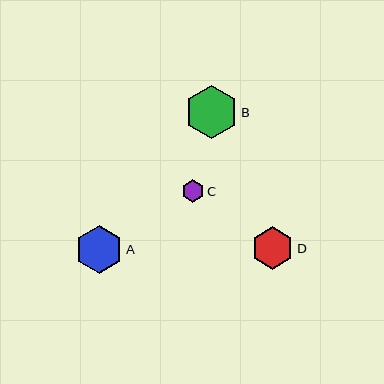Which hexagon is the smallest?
Hexagon C is the smallest with a size of approximately 23 pixels.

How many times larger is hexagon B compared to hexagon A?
Hexagon B is approximately 1.1 times the size of hexagon A.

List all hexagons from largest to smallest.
From largest to smallest: B, A, D, C.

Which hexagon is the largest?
Hexagon B is the largest with a size of approximately 53 pixels.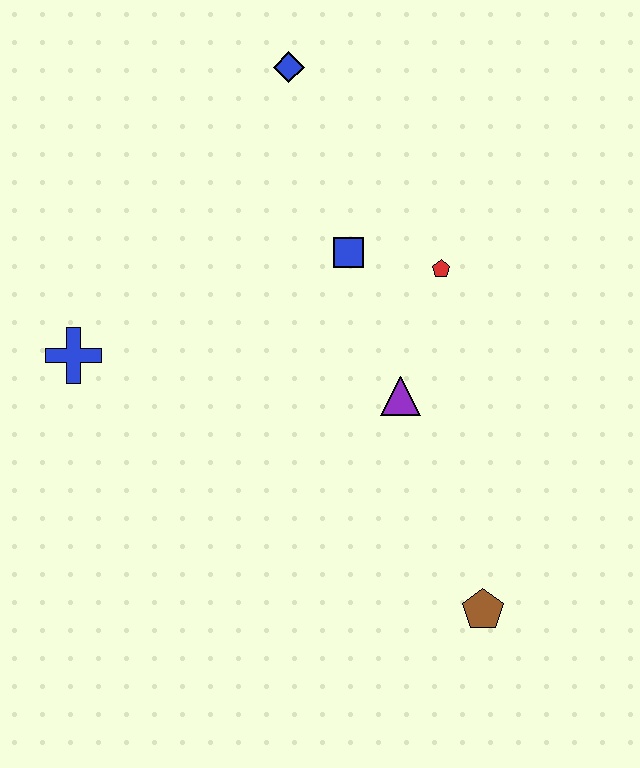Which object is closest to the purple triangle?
The red pentagon is closest to the purple triangle.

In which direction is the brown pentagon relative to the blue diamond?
The brown pentagon is below the blue diamond.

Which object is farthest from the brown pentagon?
The blue diamond is farthest from the brown pentagon.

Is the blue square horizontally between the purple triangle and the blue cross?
Yes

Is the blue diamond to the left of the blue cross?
No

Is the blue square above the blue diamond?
No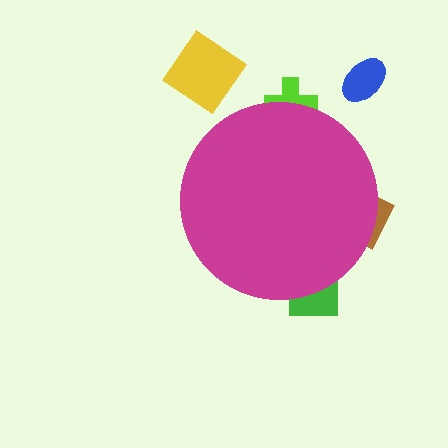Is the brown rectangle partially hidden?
Yes, the brown rectangle is partially hidden behind the magenta circle.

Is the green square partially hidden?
Yes, the green square is partially hidden behind the magenta circle.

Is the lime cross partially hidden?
Yes, the lime cross is partially hidden behind the magenta circle.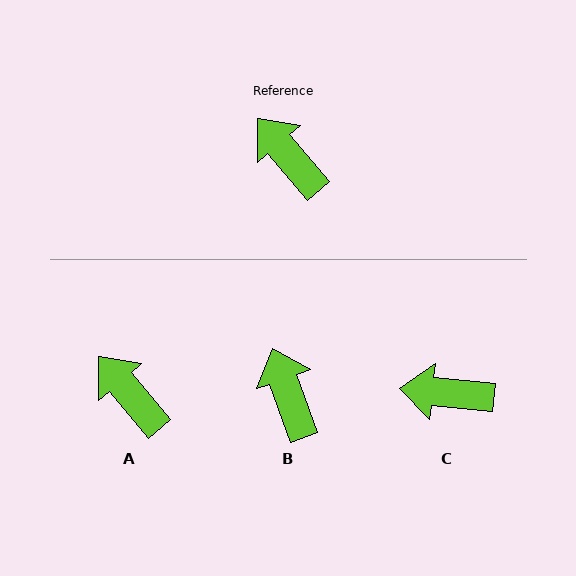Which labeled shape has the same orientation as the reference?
A.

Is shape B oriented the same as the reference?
No, it is off by about 21 degrees.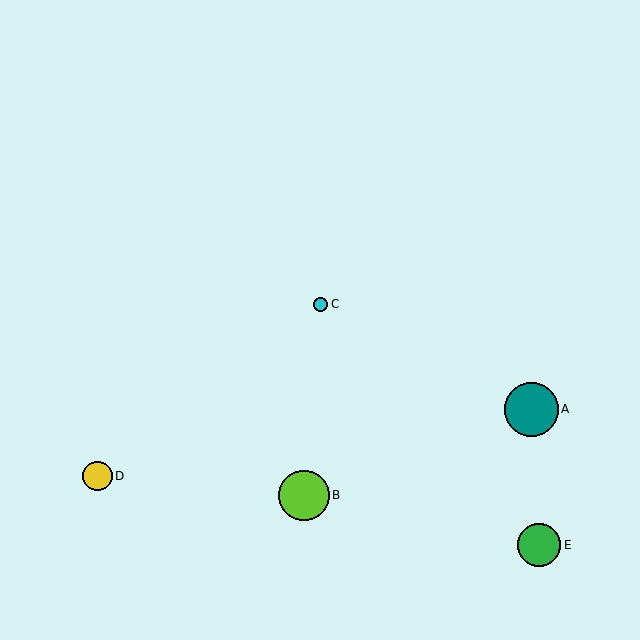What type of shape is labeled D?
Shape D is a yellow circle.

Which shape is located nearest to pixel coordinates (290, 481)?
The lime circle (labeled B) at (304, 495) is nearest to that location.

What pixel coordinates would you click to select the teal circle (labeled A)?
Click at (532, 409) to select the teal circle A.